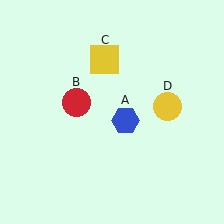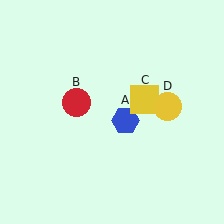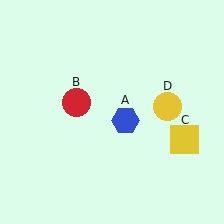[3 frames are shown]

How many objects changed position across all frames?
1 object changed position: yellow square (object C).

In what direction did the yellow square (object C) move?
The yellow square (object C) moved down and to the right.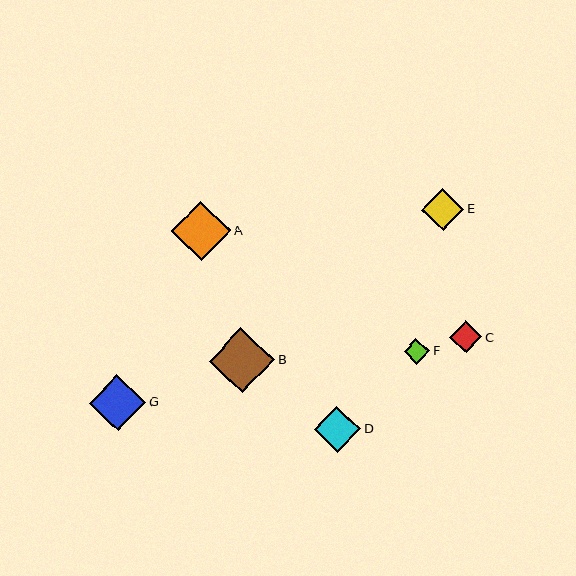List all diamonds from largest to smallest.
From largest to smallest: B, A, G, D, E, C, F.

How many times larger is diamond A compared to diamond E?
Diamond A is approximately 1.4 times the size of diamond E.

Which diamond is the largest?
Diamond B is the largest with a size of approximately 65 pixels.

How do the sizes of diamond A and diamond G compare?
Diamond A and diamond G are approximately the same size.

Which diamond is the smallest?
Diamond F is the smallest with a size of approximately 26 pixels.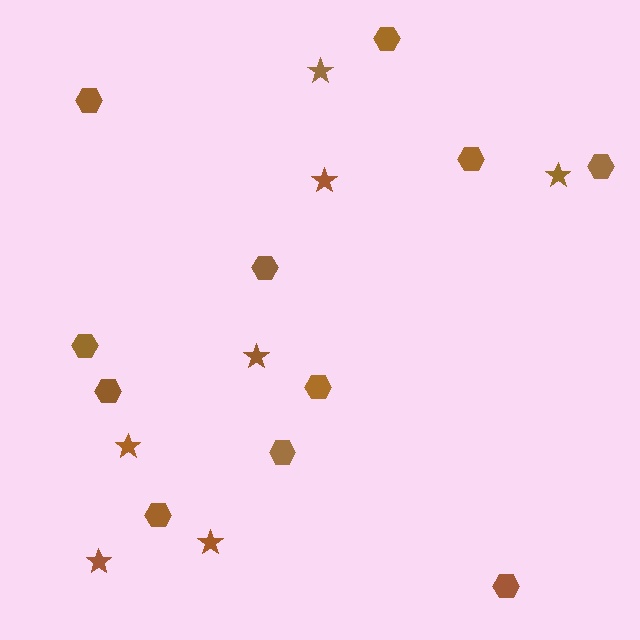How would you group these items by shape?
There are 2 groups: one group of hexagons (11) and one group of stars (7).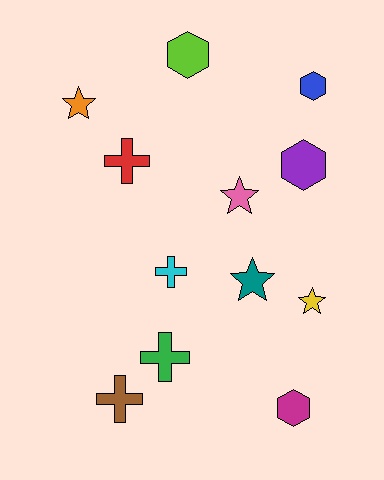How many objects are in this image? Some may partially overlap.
There are 12 objects.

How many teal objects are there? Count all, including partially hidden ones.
There is 1 teal object.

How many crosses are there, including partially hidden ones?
There are 4 crosses.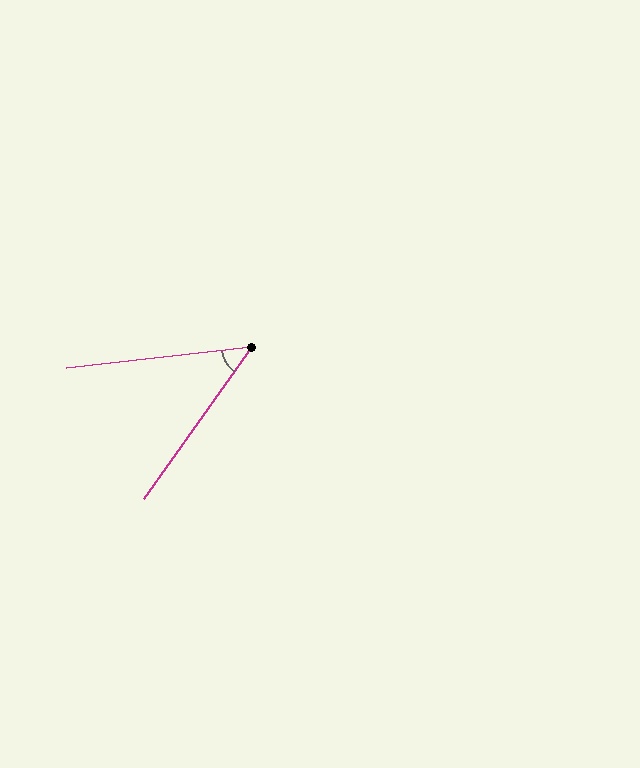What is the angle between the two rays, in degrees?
Approximately 48 degrees.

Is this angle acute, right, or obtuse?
It is acute.